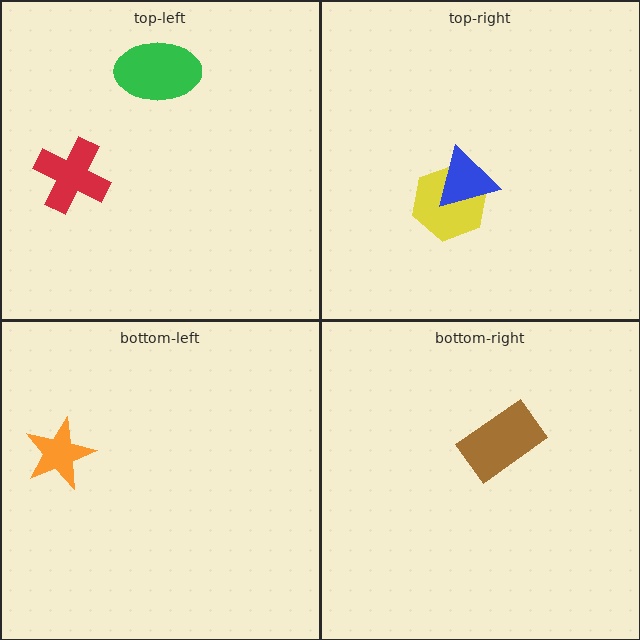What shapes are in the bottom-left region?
The orange star.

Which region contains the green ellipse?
The top-left region.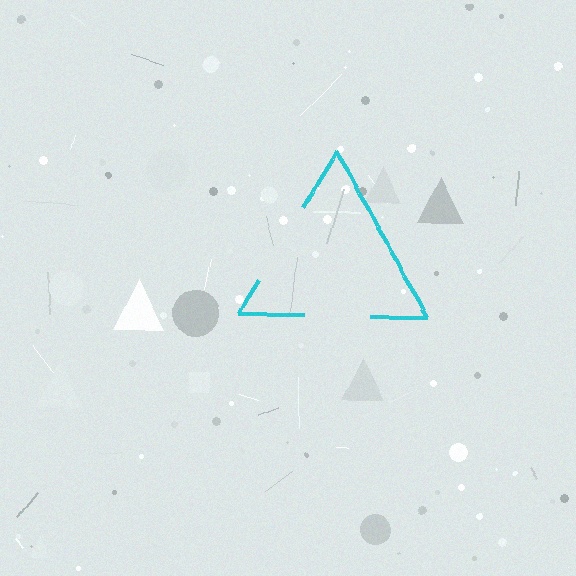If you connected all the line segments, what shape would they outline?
They would outline a triangle.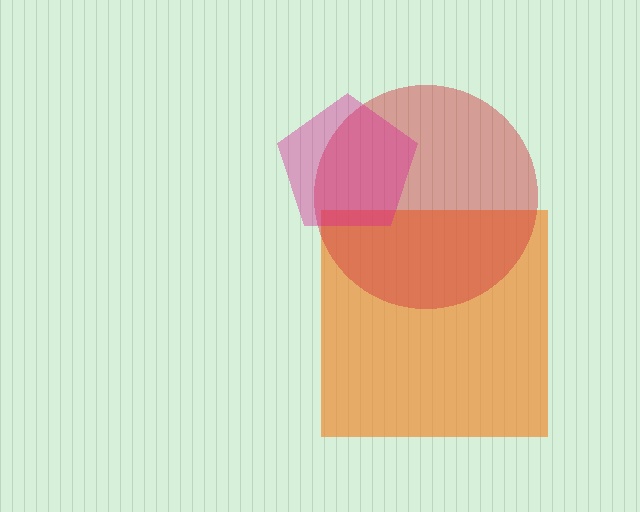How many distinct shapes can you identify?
There are 3 distinct shapes: an orange square, a red circle, a magenta pentagon.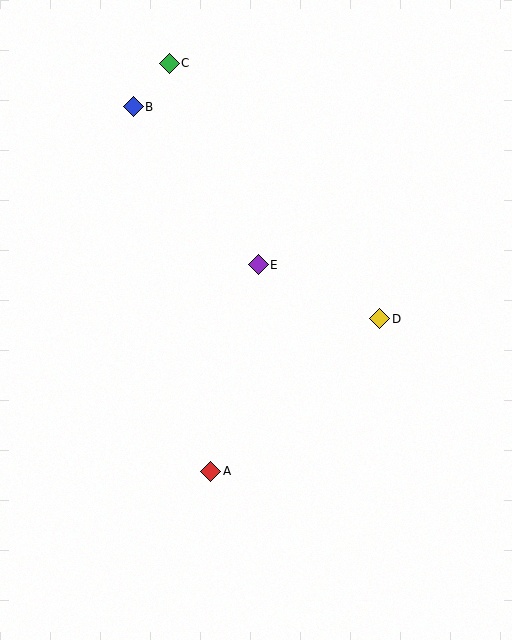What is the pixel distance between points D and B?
The distance between D and B is 325 pixels.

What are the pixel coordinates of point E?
Point E is at (258, 265).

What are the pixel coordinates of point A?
Point A is at (211, 471).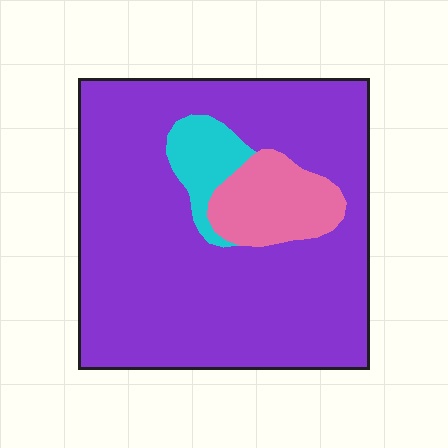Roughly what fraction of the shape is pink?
Pink covers around 10% of the shape.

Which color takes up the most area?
Purple, at roughly 80%.